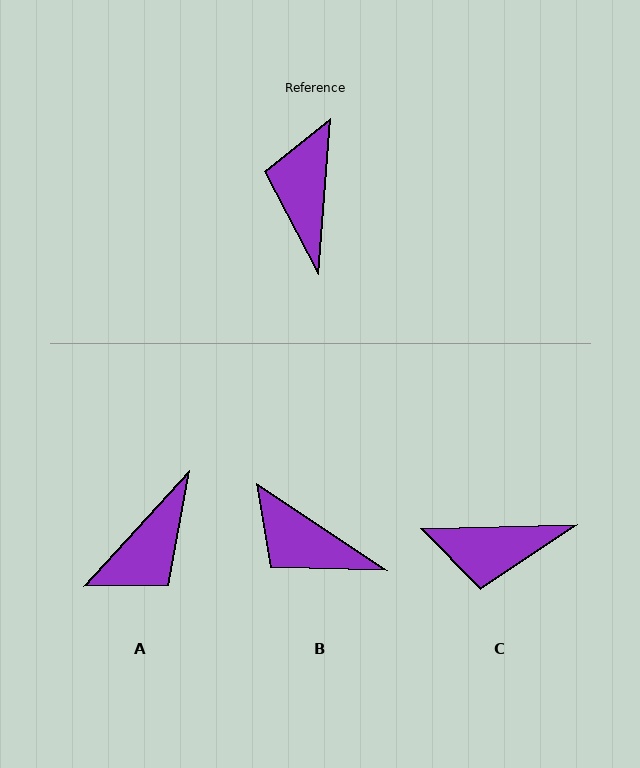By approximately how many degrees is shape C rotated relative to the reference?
Approximately 96 degrees counter-clockwise.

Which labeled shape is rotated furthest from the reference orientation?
A, about 142 degrees away.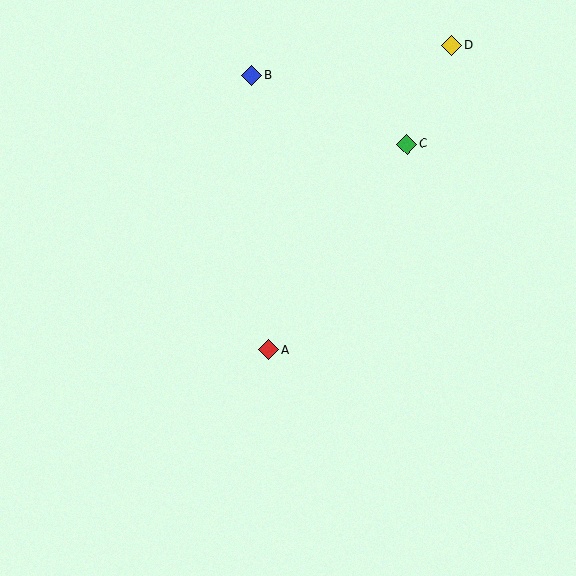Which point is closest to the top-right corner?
Point D is closest to the top-right corner.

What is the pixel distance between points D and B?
The distance between D and B is 202 pixels.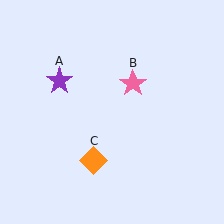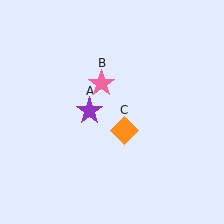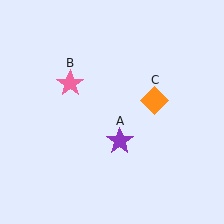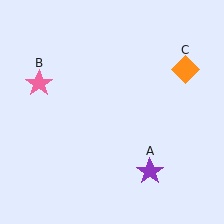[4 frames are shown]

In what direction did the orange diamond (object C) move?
The orange diamond (object C) moved up and to the right.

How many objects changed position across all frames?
3 objects changed position: purple star (object A), pink star (object B), orange diamond (object C).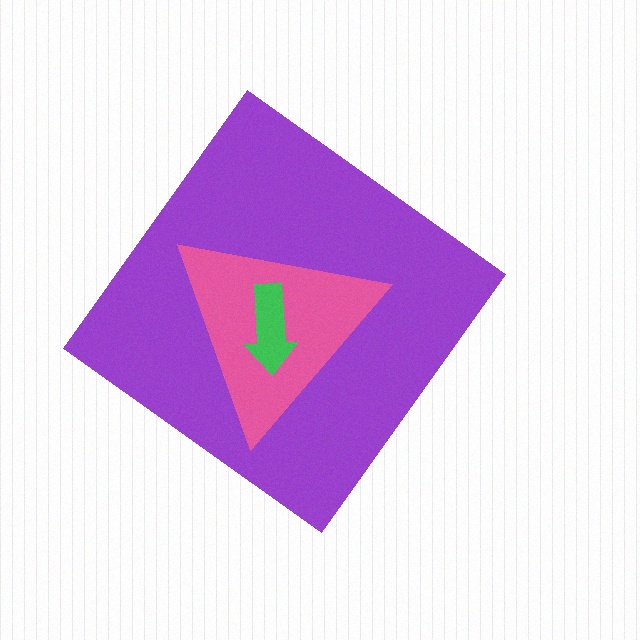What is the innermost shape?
The green arrow.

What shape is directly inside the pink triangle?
The green arrow.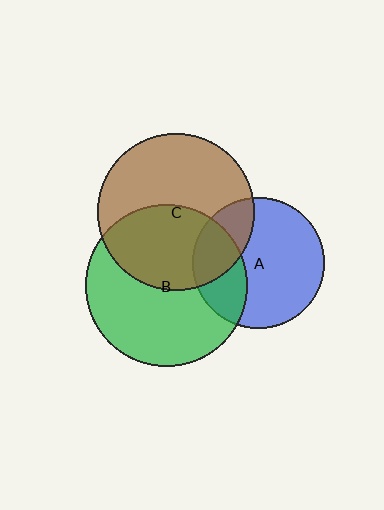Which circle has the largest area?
Circle B (green).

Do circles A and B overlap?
Yes.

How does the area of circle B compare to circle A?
Approximately 1.5 times.